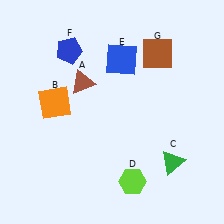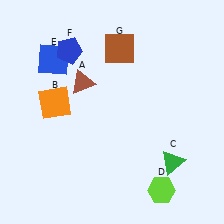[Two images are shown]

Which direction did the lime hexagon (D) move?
The lime hexagon (D) moved right.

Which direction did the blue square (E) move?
The blue square (E) moved left.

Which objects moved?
The objects that moved are: the lime hexagon (D), the blue square (E), the brown square (G).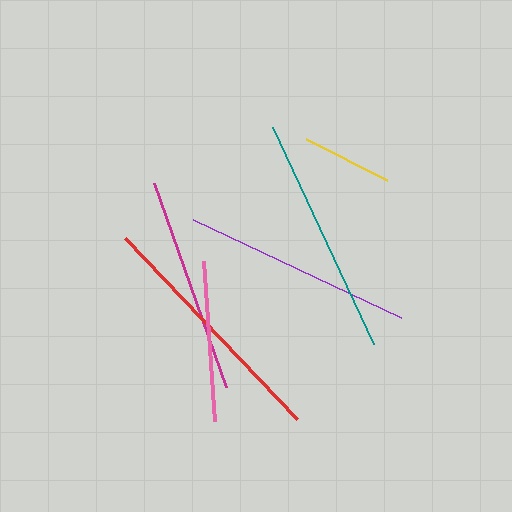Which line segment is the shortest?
The yellow line is the shortest at approximately 91 pixels.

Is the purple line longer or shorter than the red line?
The red line is longer than the purple line.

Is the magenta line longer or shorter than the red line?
The red line is longer than the magenta line.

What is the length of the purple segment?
The purple segment is approximately 230 pixels long.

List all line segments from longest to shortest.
From longest to shortest: red, teal, purple, magenta, pink, yellow.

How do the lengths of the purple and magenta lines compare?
The purple and magenta lines are approximately the same length.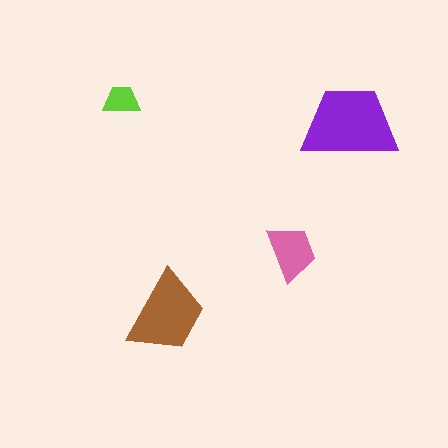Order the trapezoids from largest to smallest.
the purple one, the brown one, the pink one, the lime one.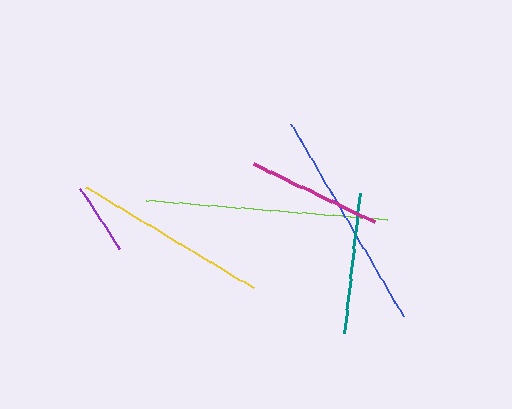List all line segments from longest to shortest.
From longest to shortest: lime, blue, yellow, teal, magenta, purple.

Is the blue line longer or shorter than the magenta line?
The blue line is longer than the magenta line.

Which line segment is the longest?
The lime line is the longest at approximately 241 pixels.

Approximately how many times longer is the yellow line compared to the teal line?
The yellow line is approximately 1.4 times the length of the teal line.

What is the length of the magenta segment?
The magenta segment is approximately 134 pixels long.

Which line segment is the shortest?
The purple line is the shortest at approximately 73 pixels.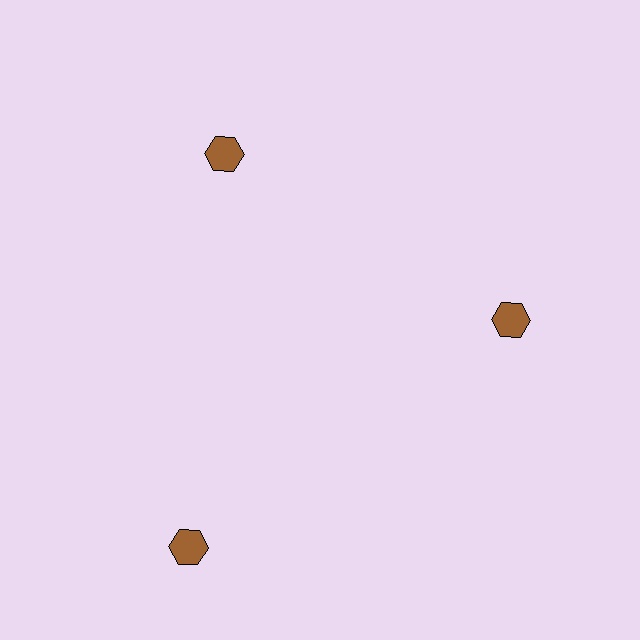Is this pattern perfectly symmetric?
No. The 3 brown hexagons are arranged in a ring, but one element near the 7 o'clock position is pushed outward from the center, breaking the 3-fold rotational symmetry.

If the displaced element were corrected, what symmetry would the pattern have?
It would have 3-fold rotational symmetry — the pattern would map onto itself every 120 degrees.